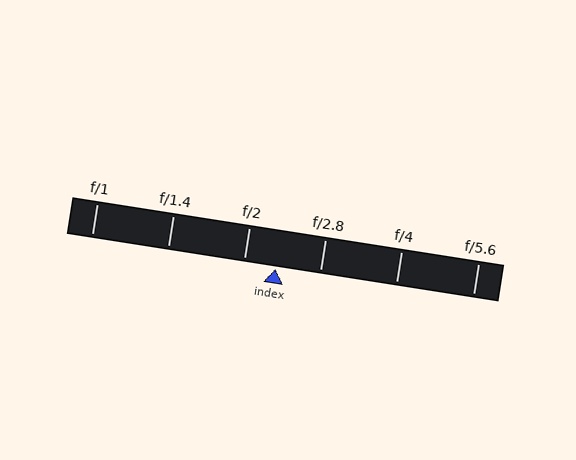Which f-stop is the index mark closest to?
The index mark is closest to f/2.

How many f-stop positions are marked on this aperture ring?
There are 6 f-stop positions marked.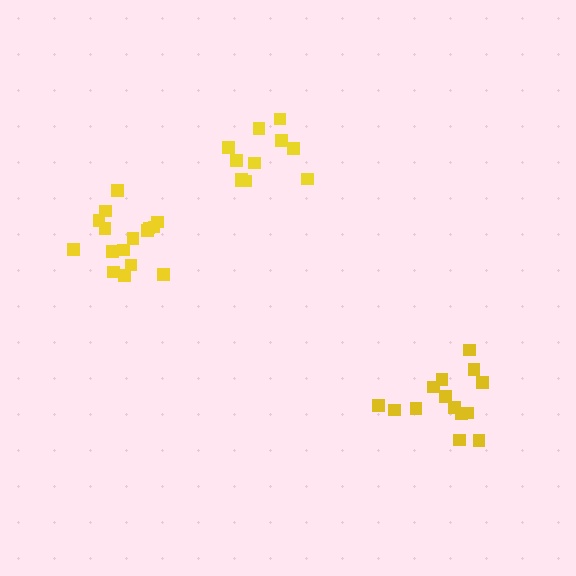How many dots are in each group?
Group 1: 14 dots, Group 2: 11 dots, Group 3: 16 dots (41 total).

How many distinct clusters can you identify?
There are 3 distinct clusters.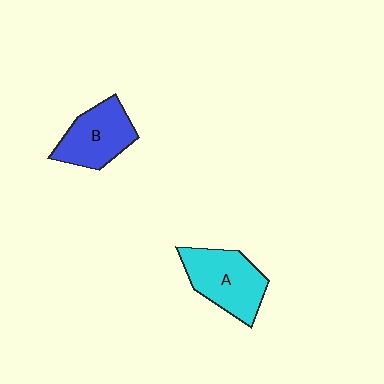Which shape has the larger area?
Shape A (cyan).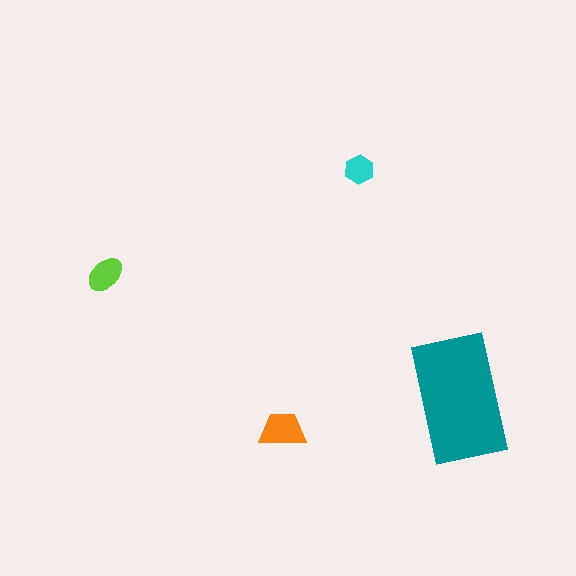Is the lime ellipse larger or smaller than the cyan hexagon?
Larger.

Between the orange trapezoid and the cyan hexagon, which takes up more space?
The orange trapezoid.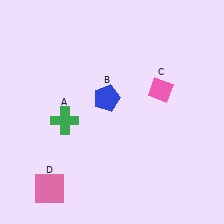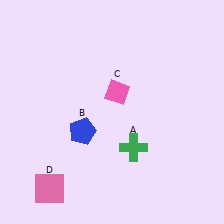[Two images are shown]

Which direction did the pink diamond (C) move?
The pink diamond (C) moved left.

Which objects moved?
The objects that moved are: the green cross (A), the blue pentagon (B), the pink diamond (C).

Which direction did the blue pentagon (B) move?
The blue pentagon (B) moved down.